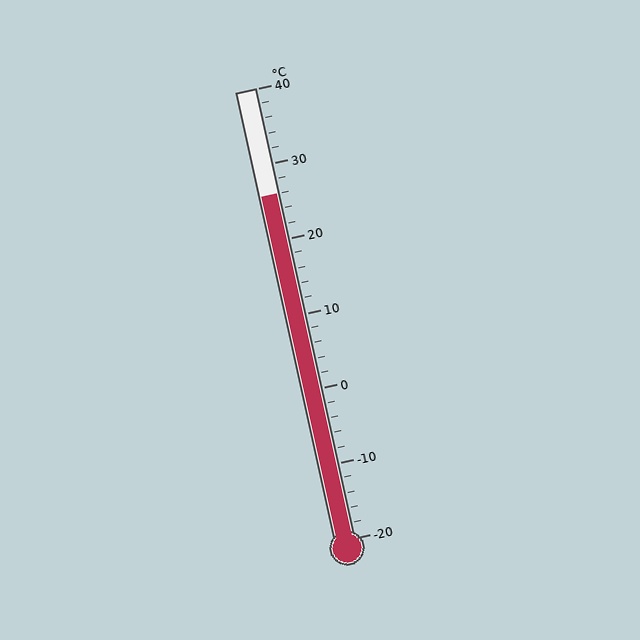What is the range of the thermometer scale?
The thermometer scale ranges from -20°C to 40°C.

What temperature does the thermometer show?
The thermometer shows approximately 26°C.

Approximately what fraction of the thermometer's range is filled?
The thermometer is filled to approximately 75% of its range.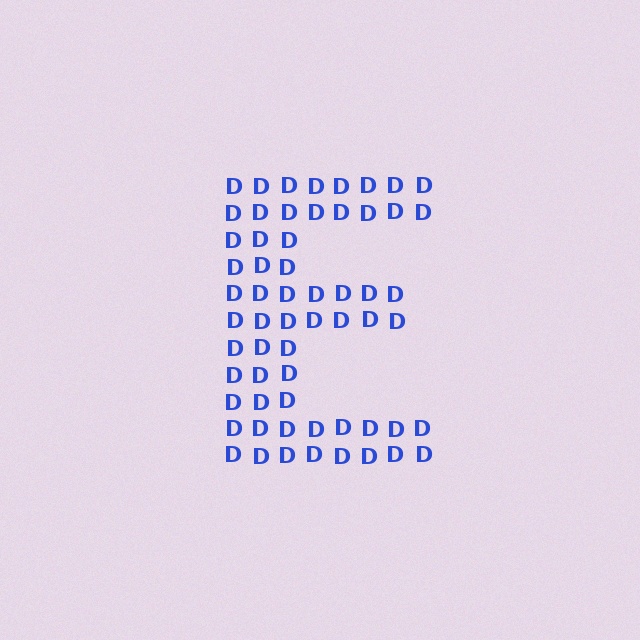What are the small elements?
The small elements are letter D's.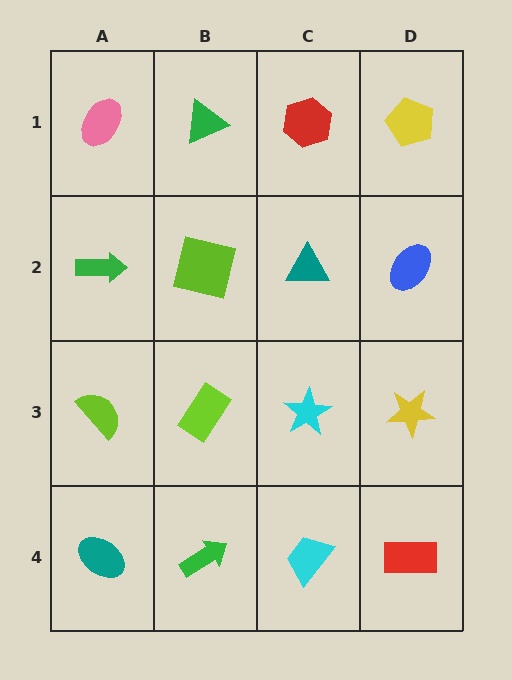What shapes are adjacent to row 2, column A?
A pink ellipse (row 1, column A), a lime semicircle (row 3, column A), a lime square (row 2, column B).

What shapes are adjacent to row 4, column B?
A lime rectangle (row 3, column B), a teal ellipse (row 4, column A), a cyan trapezoid (row 4, column C).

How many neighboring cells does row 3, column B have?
4.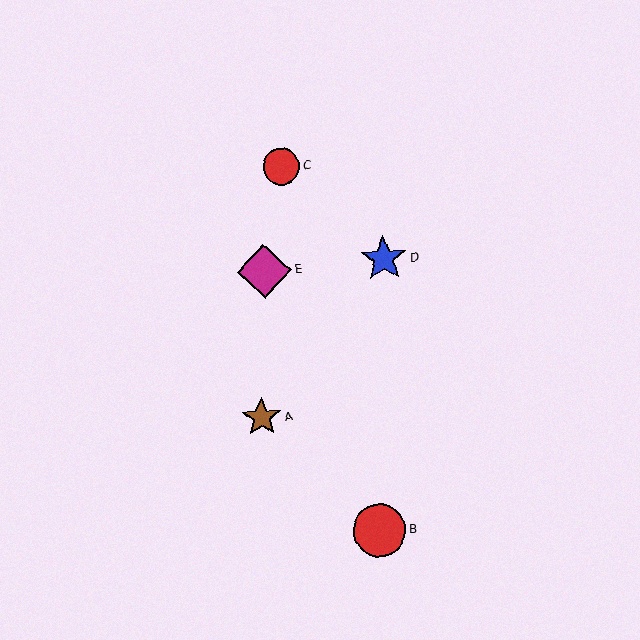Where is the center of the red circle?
The center of the red circle is at (281, 167).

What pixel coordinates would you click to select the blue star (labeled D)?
Click at (384, 259) to select the blue star D.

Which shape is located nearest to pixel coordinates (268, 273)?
The magenta diamond (labeled E) at (264, 271) is nearest to that location.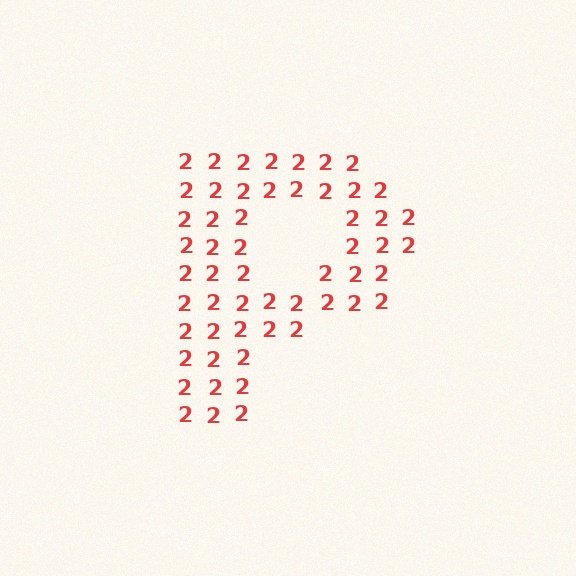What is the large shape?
The large shape is the letter P.